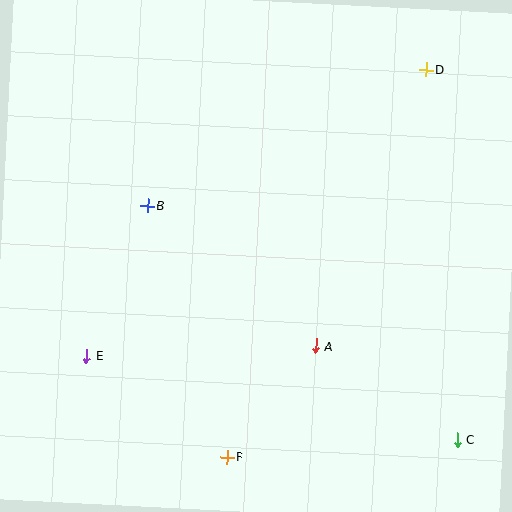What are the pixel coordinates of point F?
Point F is at (227, 457).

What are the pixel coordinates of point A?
Point A is at (316, 346).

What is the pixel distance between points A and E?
The distance between A and E is 229 pixels.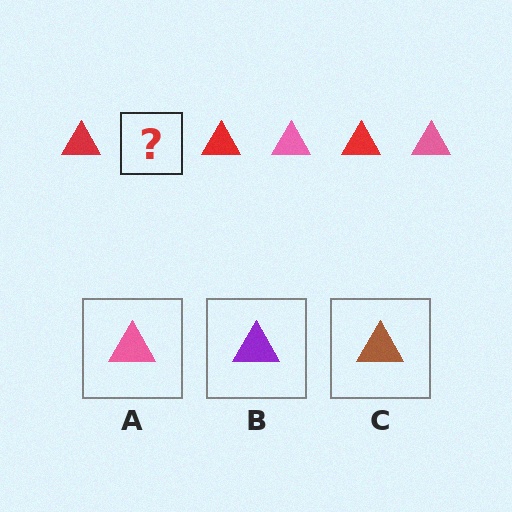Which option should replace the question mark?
Option A.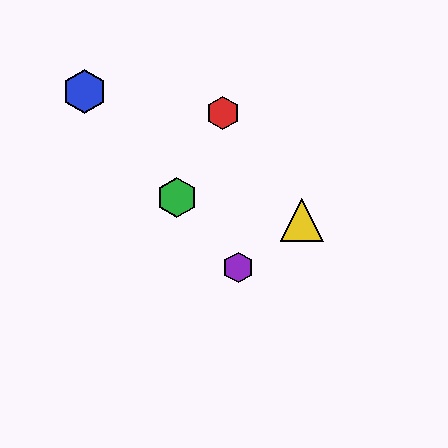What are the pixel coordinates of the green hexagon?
The green hexagon is at (177, 197).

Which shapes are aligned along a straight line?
The blue hexagon, the green hexagon, the purple hexagon are aligned along a straight line.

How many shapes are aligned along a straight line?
3 shapes (the blue hexagon, the green hexagon, the purple hexagon) are aligned along a straight line.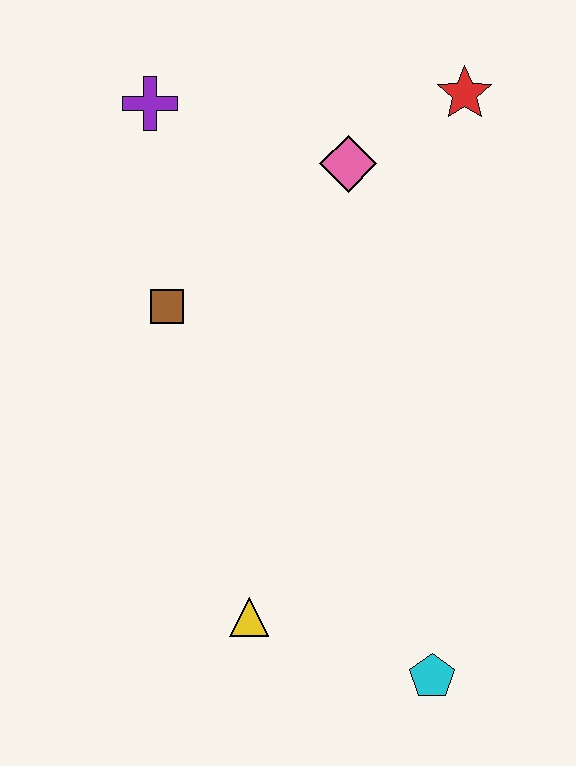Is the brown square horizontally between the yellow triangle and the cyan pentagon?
No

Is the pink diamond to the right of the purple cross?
Yes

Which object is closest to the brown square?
The purple cross is closest to the brown square.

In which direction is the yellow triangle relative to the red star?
The yellow triangle is below the red star.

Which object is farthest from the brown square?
The cyan pentagon is farthest from the brown square.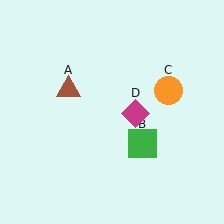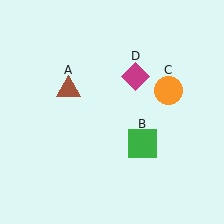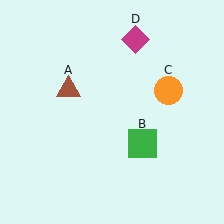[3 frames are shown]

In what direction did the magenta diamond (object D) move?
The magenta diamond (object D) moved up.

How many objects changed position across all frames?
1 object changed position: magenta diamond (object D).